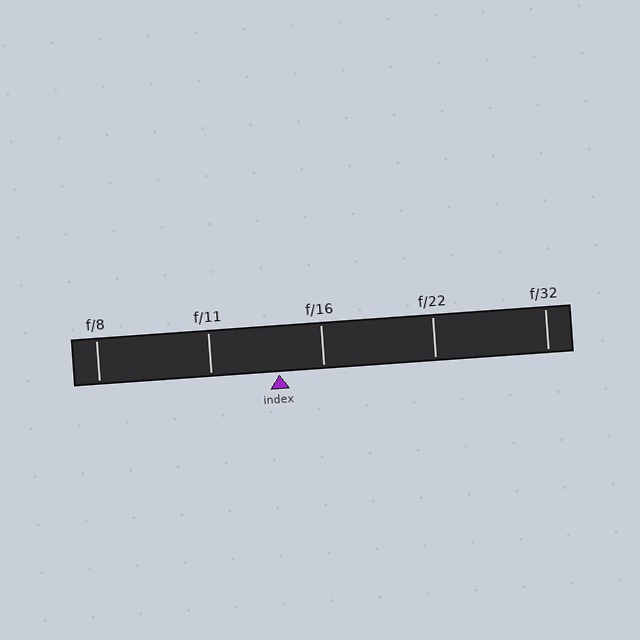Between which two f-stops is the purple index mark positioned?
The index mark is between f/11 and f/16.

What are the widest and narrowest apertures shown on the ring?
The widest aperture shown is f/8 and the narrowest is f/32.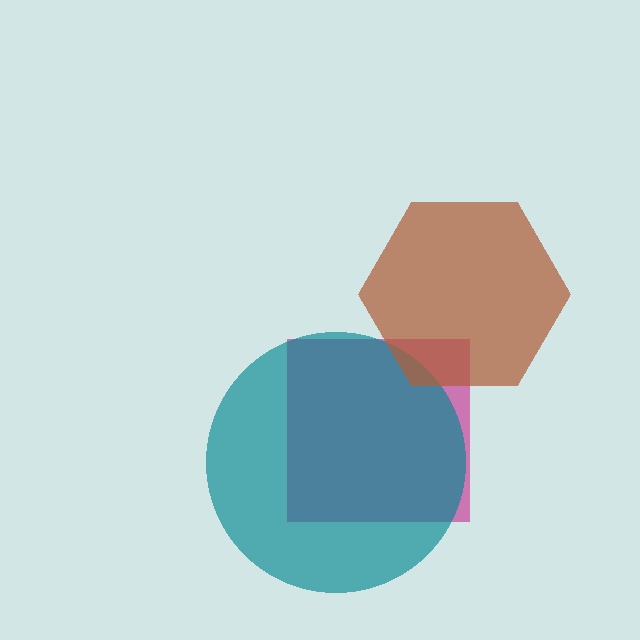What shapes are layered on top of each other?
The layered shapes are: a magenta square, a teal circle, a brown hexagon.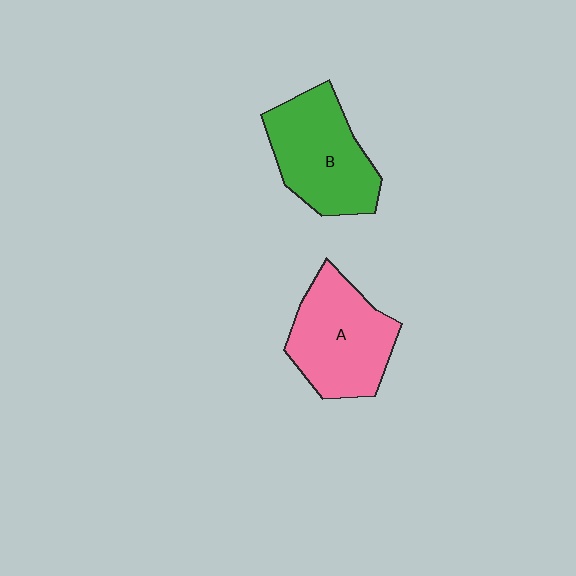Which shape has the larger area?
Shape B (green).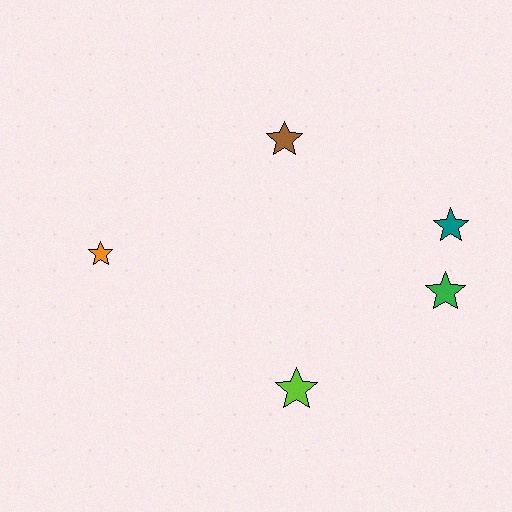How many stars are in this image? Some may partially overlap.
There are 5 stars.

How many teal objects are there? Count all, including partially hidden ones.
There is 1 teal object.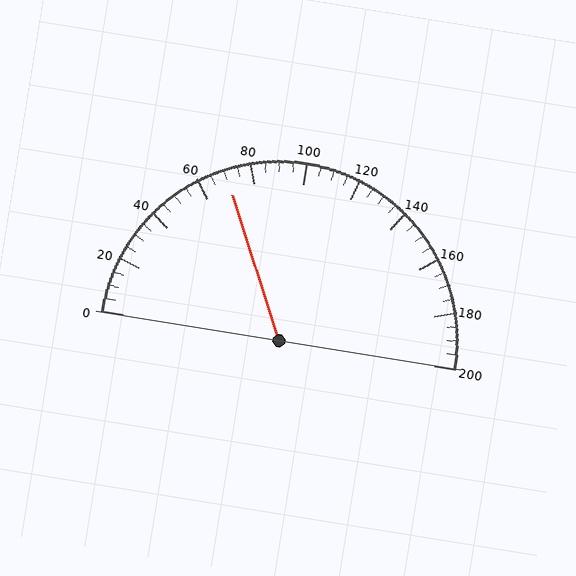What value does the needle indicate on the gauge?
The needle indicates approximately 70.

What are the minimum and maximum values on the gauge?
The gauge ranges from 0 to 200.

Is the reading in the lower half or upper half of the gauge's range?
The reading is in the lower half of the range (0 to 200).